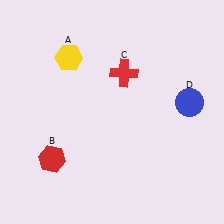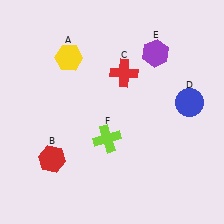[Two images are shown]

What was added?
A purple hexagon (E), a lime cross (F) were added in Image 2.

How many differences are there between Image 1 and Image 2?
There are 2 differences between the two images.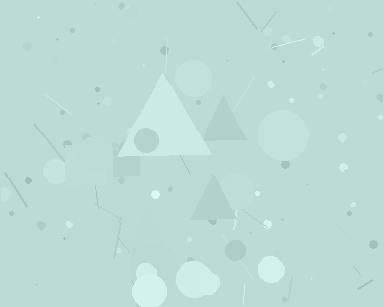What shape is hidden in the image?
A triangle is hidden in the image.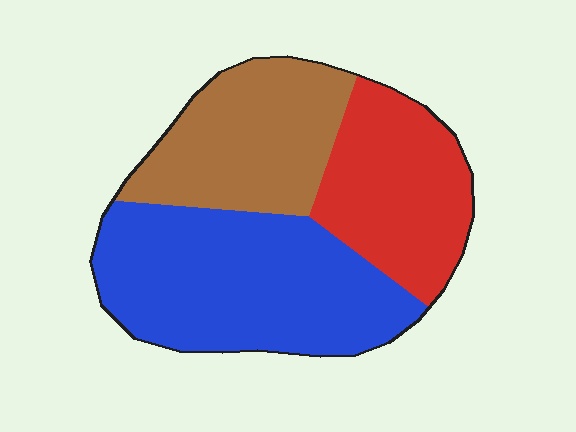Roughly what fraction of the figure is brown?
Brown takes up between a quarter and a half of the figure.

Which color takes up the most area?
Blue, at roughly 45%.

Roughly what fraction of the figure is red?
Red takes up between a quarter and a half of the figure.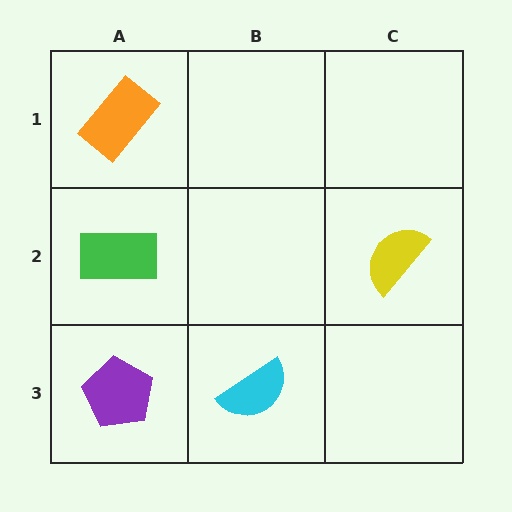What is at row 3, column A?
A purple pentagon.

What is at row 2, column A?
A green rectangle.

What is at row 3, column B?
A cyan semicircle.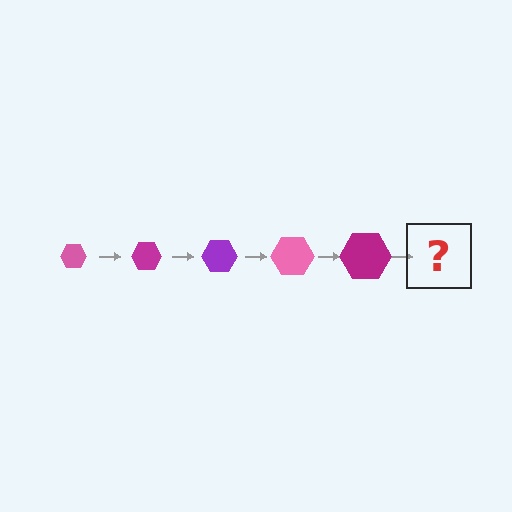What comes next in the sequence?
The next element should be a purple hexagon, larger than the previous one.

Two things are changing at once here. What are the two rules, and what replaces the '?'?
The two rules are that the hexagon grows larger each step and the color cycles through pink, magenta, and purple. The '?' should be a purple hexagon, larger than the previous one.